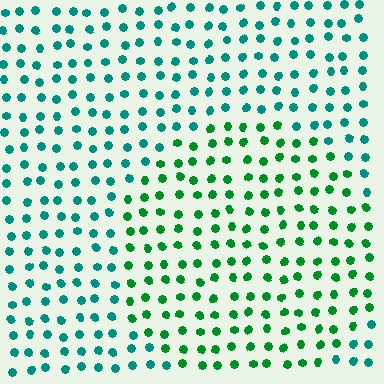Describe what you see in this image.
The image is filled with small teal elements in a uniform arrangement. A circle-shaped region is visible where the elements are tinted to a slightly different hue, forming a subtle color boundary.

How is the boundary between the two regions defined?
The boundary is defined purely by a slight shift in hue (about 38 degrees). Spacing, size, and orientation are identical on both sides.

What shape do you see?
I see a circle.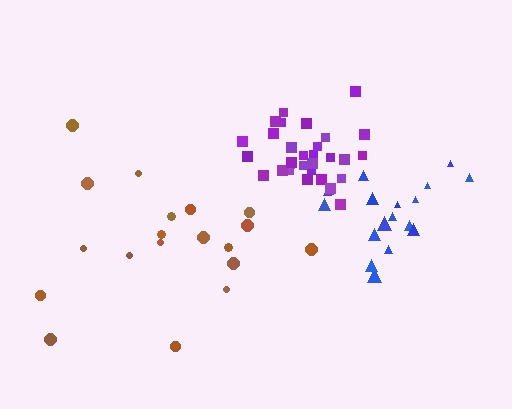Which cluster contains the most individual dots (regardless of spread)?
Purple (31).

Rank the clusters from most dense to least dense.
purple, blue, brown.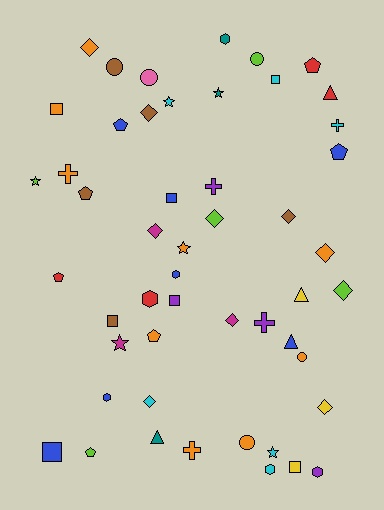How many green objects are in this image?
There are no green objects.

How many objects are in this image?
There are 50 objects.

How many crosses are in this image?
There are 5 crosses.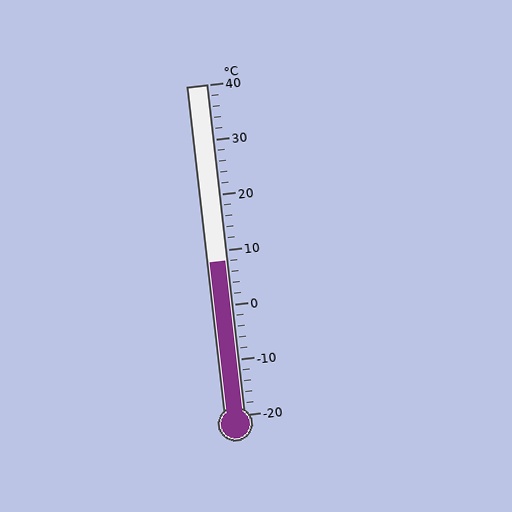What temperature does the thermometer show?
The thermometer shows approximately 8°C.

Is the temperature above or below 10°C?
The temperature is below 10°C.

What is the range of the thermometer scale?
The thermometer scale ranges from -20°C to 40°C.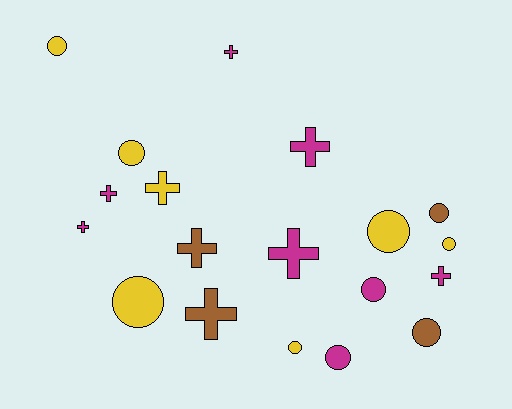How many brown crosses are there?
There are 2 brown crosses.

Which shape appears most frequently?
Circle, with 10 objects.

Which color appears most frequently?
Magenta, with 8 objects.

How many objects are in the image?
There are 19 objects.